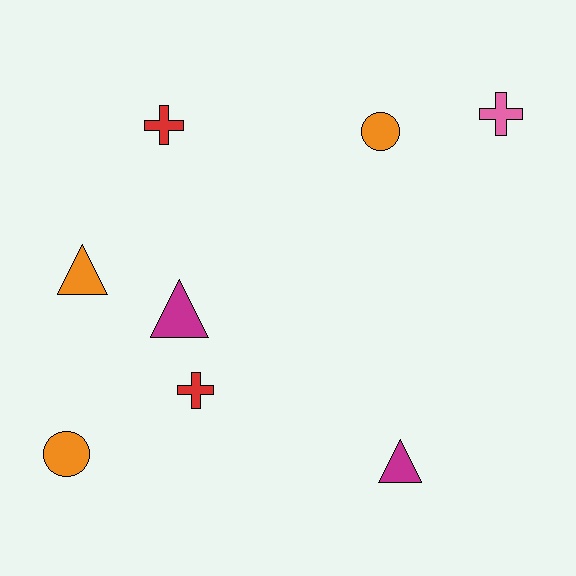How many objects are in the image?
There are 8 objects.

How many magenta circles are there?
There are no magenta circles.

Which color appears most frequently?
Orange, with 3 objects.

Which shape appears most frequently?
Cross, with 3 objects.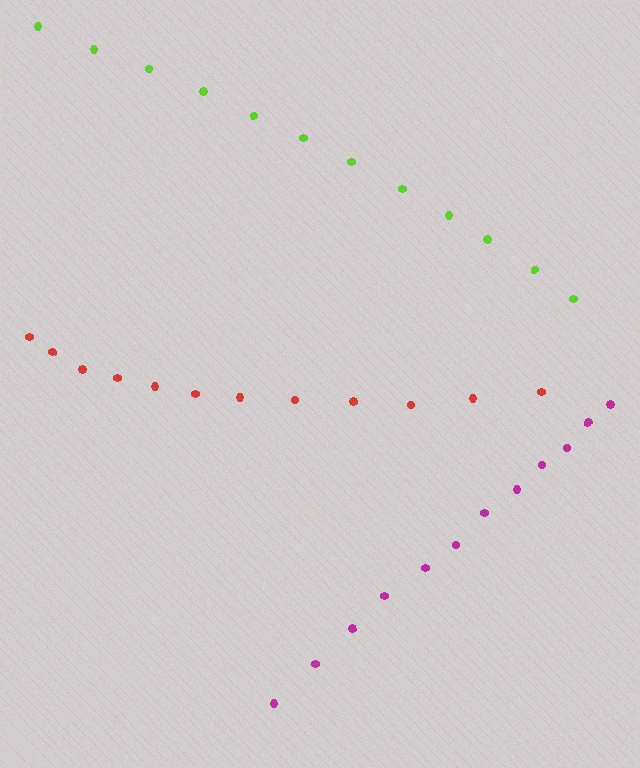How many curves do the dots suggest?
There are 3 distinct paths.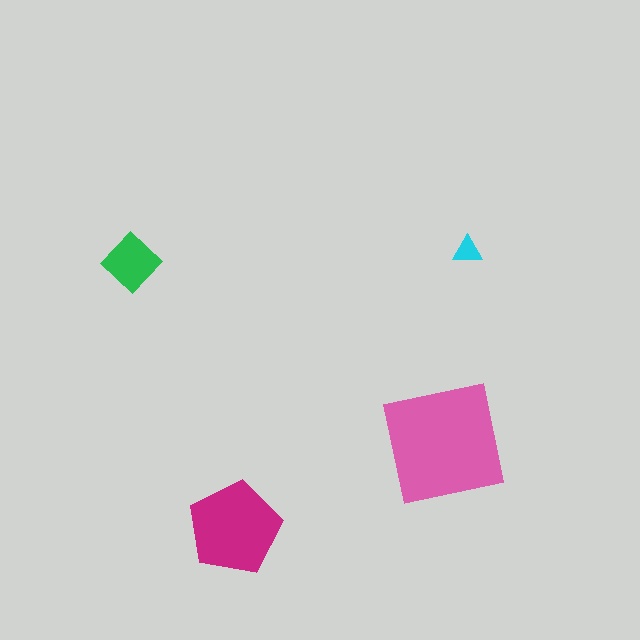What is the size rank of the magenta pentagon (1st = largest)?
2nd.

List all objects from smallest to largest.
The cyan triangle, the green diamond, the magenta pentagon, the pink square.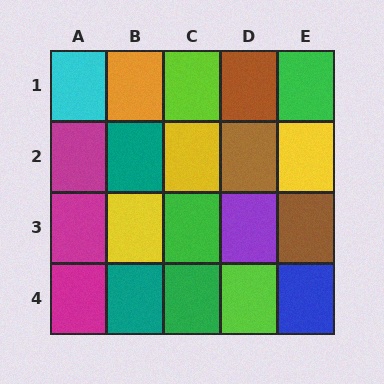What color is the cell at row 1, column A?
Cyan.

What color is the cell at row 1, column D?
Brown.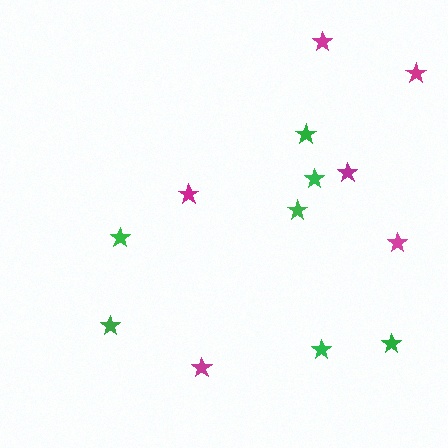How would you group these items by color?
There are 2 groups: one group of green stars (7) and one group of magenta stars (6).